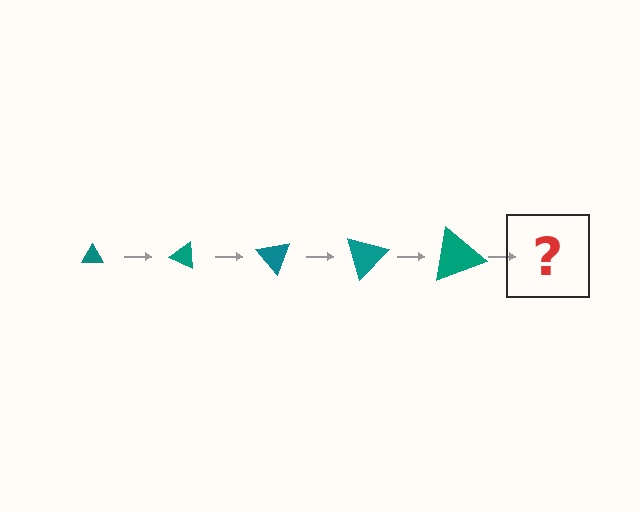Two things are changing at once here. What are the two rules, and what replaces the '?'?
The two rules are that the triangle grows larger each step and it rotates 25 degrees each step. The '?' should be a triangle, larger than the previous one and rotated 125 degrees from the start.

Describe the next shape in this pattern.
It should be a triangle, larger than the previous one and rotated 125 degrees from the start.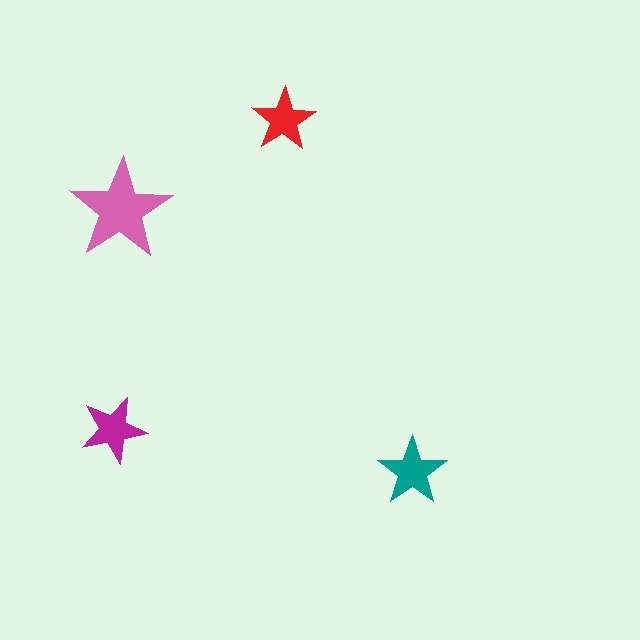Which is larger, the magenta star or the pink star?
The pink one.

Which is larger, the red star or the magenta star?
The magenta one.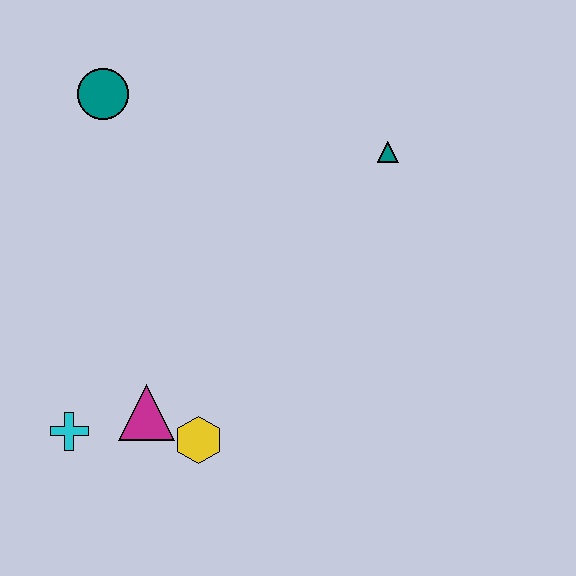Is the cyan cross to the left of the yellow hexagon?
Yes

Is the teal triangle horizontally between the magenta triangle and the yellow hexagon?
No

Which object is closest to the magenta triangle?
The yellow hexagon is closest to the magenta triangle.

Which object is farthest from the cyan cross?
The teal triangle is farthest from the cyan cross.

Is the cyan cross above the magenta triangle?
No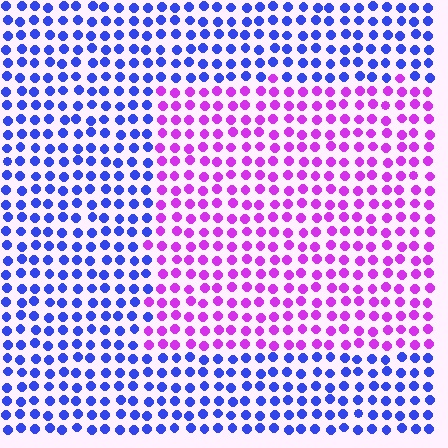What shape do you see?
I see a rectangle.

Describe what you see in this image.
The image is filled with small blue elements in a uniform arrangement. A rectangle-shaped region is visible where the elements are tinted to a slightly different hue, forming a subtle color boundary.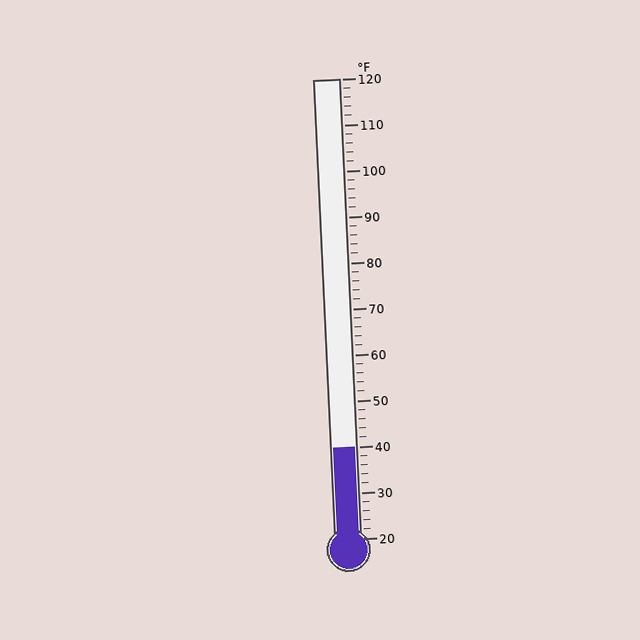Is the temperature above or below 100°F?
The temperature is below 100°F.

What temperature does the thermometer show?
The thermometer shows approximately 40°F.